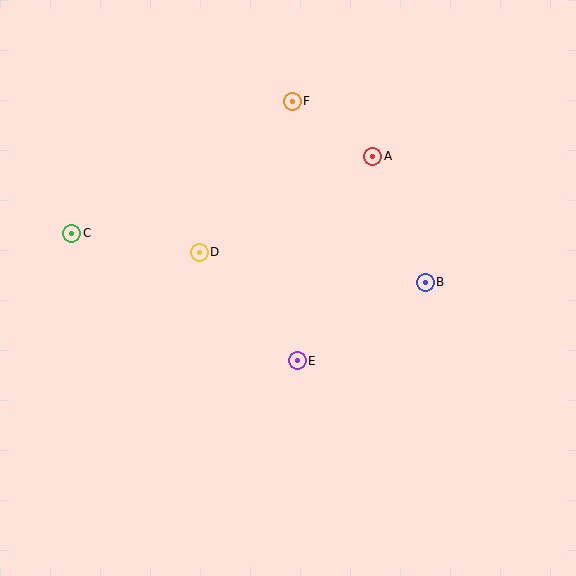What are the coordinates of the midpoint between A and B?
The midpoint between A and B is at (399, 219).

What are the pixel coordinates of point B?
Point B is at (425, 282).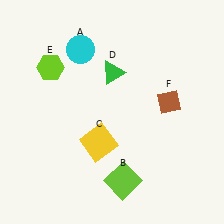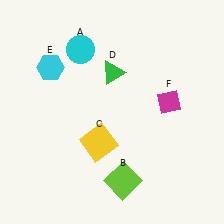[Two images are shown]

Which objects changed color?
E changed from lime to cyan. F changed from brown to magenta.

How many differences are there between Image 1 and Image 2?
There are 2 differences between the two images.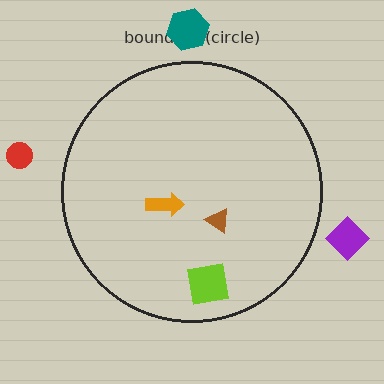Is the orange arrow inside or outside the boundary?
Inside.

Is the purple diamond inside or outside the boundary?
Outside.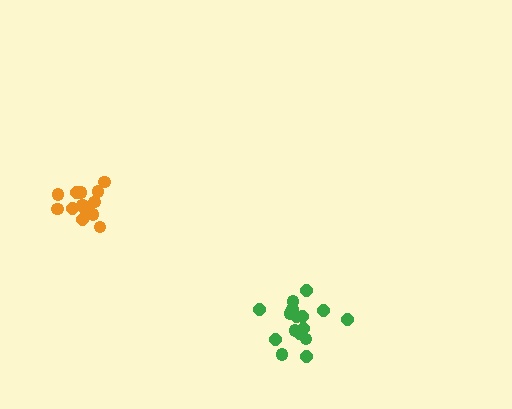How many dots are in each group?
Group 1: 17 dots, Group 2: 14 dots (31 total).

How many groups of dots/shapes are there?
There are 2 groups.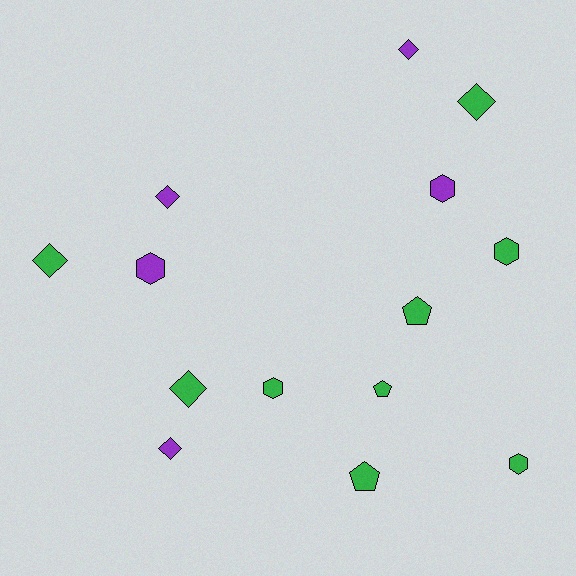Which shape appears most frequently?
Diamond, with 6 objects.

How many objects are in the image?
There are 14 objects.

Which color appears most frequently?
Green, with 9 objects.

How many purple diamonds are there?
There are 3 purple diamonds.